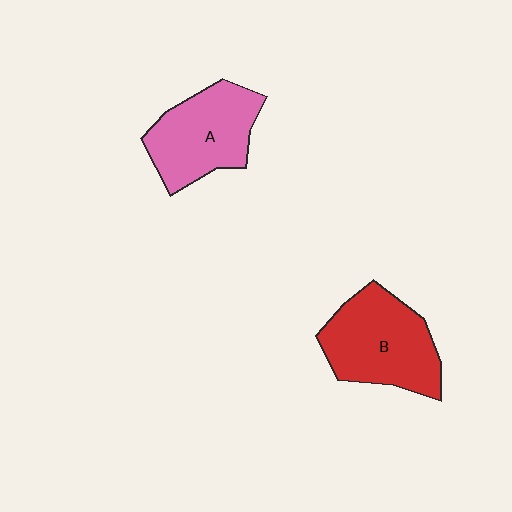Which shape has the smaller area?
Shape A (pink).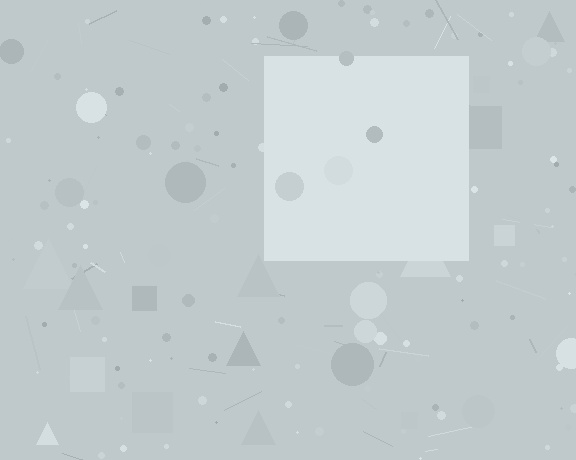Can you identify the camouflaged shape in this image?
The camouflaged shape is a square.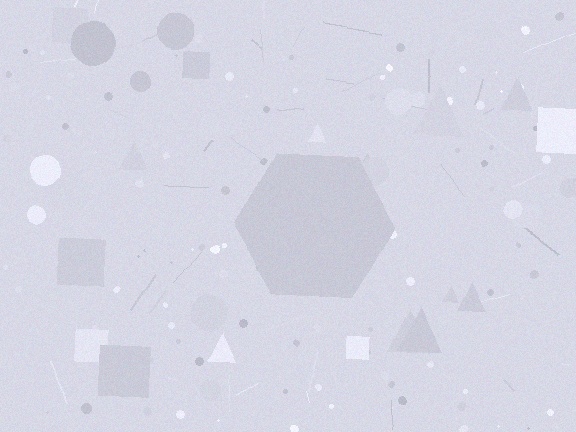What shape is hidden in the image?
A hexagon is hidden in the image.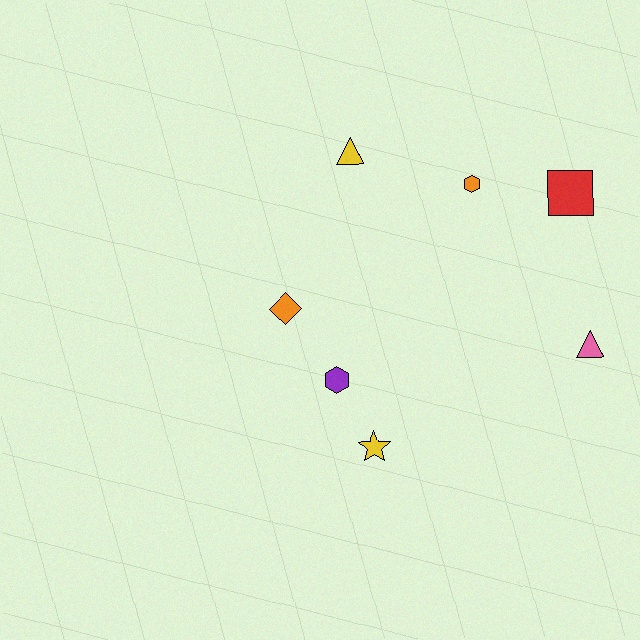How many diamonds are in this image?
There is 1 diamond.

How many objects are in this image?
There are 7 objects.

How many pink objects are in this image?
There is 1 pink object.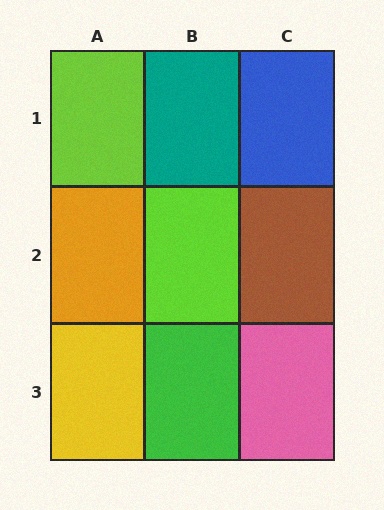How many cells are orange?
1 cell is orange.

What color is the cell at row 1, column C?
Blue.